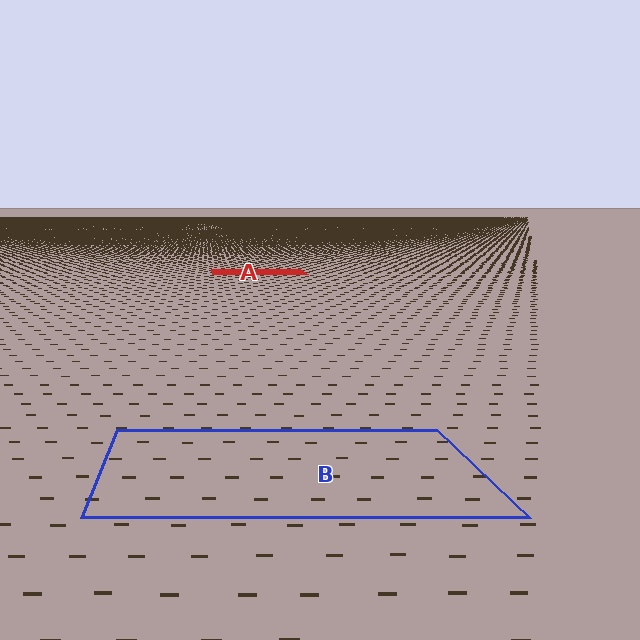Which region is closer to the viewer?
Region B is closer. The texture elements there are larger and more spread out.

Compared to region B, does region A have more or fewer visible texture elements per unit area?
Region A has more texture elements per unit area — they are packed more densely because it is farther away.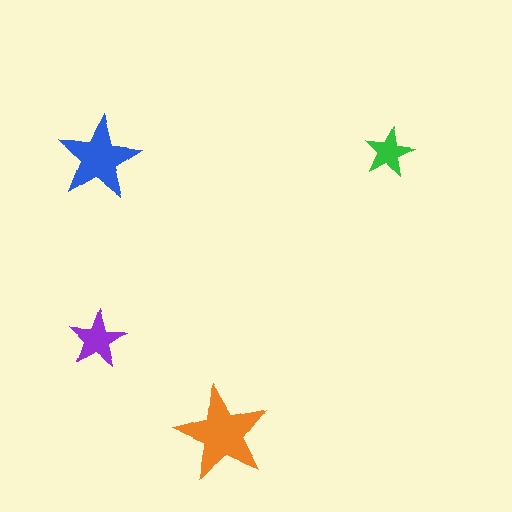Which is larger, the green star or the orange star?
The orange one.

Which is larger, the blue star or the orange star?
The orange one.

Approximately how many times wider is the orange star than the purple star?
About 1.5 times wider.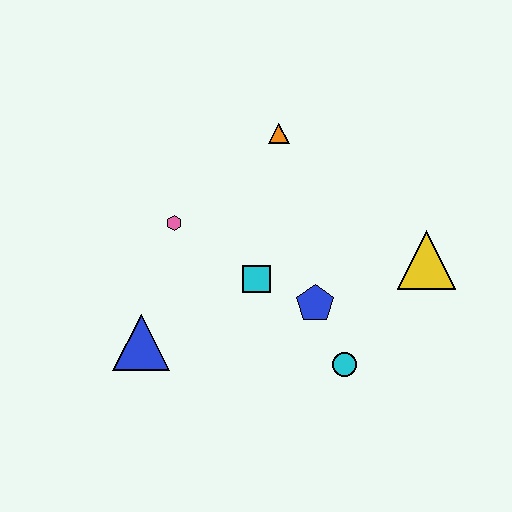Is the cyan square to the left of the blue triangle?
No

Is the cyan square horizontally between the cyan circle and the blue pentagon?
No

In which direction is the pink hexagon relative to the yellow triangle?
The pink hexagon is to the left of the yellow triangle.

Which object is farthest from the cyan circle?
The orange triangle is farthest from the cyan circle.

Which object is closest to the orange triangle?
The pink hexagon is closest to the orange triangle.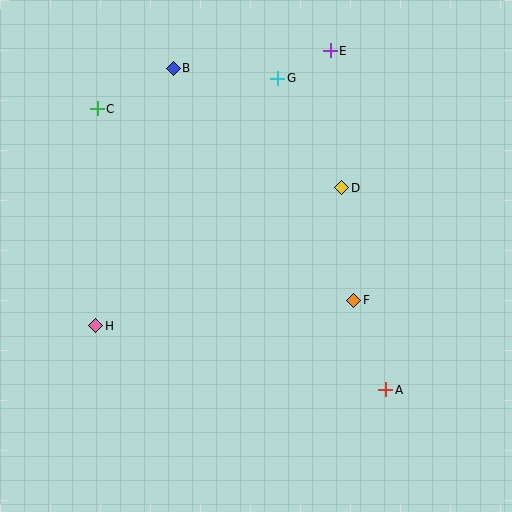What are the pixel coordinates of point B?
Point B is at (173, 68).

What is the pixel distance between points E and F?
The distance between E and F is 251 pixels.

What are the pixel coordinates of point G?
Point G is at (278, 78).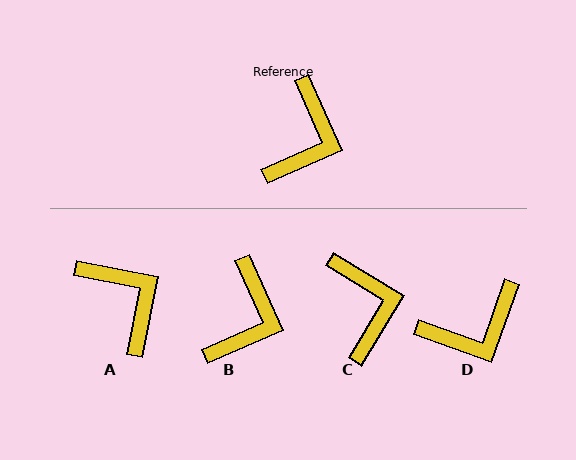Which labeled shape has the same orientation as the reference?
B.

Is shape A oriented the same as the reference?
No, it is off by about 55 degrees.